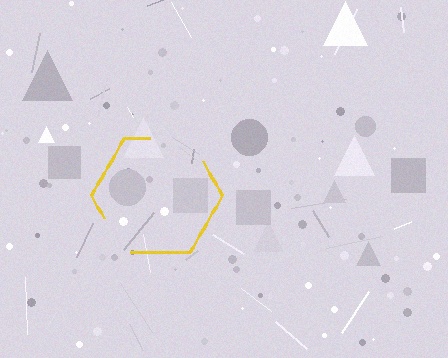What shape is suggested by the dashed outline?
The dashed outline suggests a hexagon.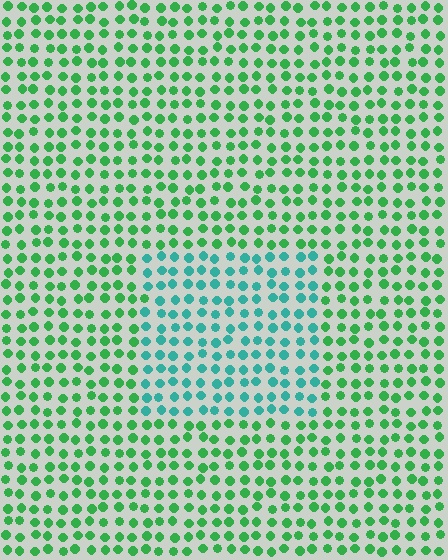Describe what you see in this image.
The image is filled with small green elements in a uniform arrangement. A rectangle-shaped region is visible where the elements are tinted to a slightly different hue, forming a subtle color boundary.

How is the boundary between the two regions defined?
The boundary is defined purely by a slight shift in hue (about 42 degrees). Spacing, size, and orientation are identical on both sides.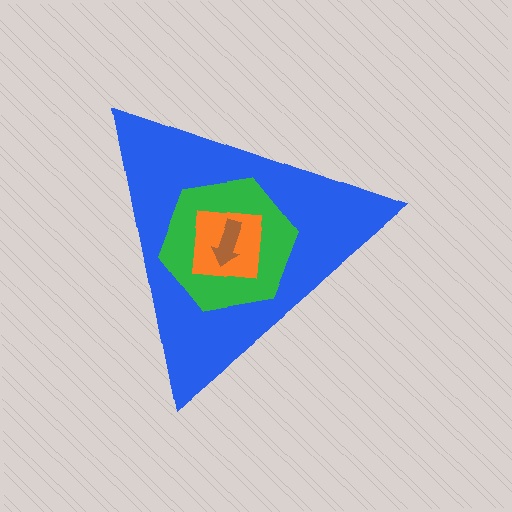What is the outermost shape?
The blue triangle.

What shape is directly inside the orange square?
The brown arrow.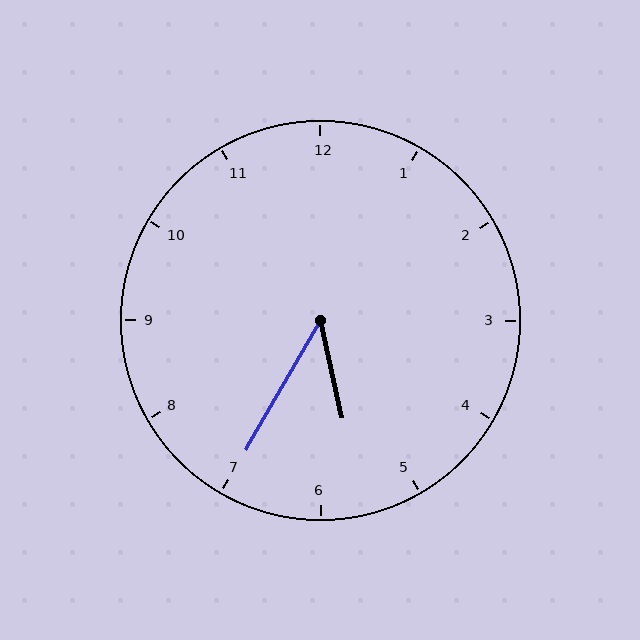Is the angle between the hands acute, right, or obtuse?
It is acute.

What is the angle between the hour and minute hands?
Approximately 42 degrees.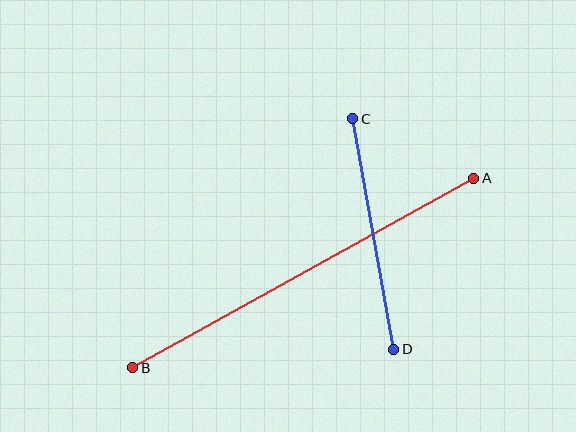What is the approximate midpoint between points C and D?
The midpoint is at approximately (373, 234) pixels.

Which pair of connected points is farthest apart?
Points A and B are farthest apart.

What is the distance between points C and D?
The distance is approximately 234 pixels.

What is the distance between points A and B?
The distance is approximately 390 pixels.